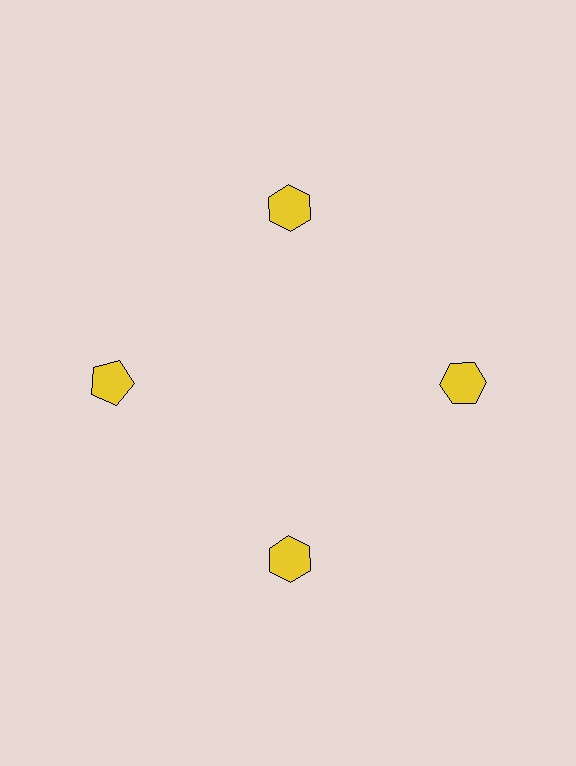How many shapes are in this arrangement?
There are 4 shapes arranged in a ring pattern.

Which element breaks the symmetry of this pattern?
The yellow pentagon at roughly the 9 o'clock position breaks the symmetry. All other shapes are yellow hexagons.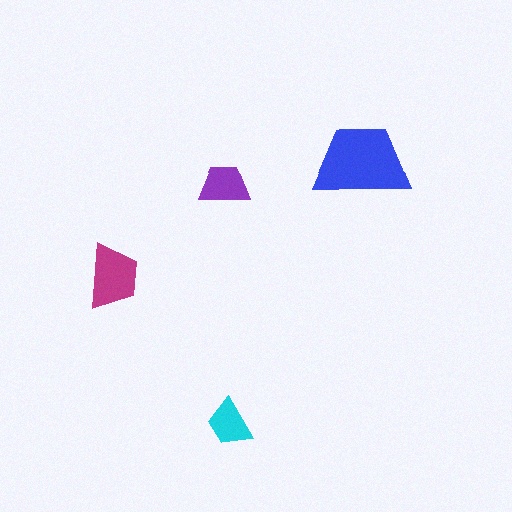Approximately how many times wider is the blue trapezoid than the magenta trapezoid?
About 1.5 times wider.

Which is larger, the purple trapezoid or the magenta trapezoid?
The magenta one.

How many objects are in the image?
There are 4 objects in the image.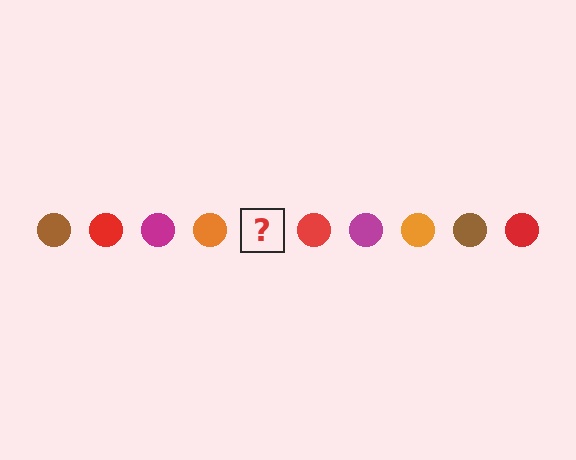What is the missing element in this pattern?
The missing element is a brown circle.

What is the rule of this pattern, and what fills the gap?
The rule is that the pattern cycles through brown, red, magenta, orange circles. The gap should be filled with a brown circle.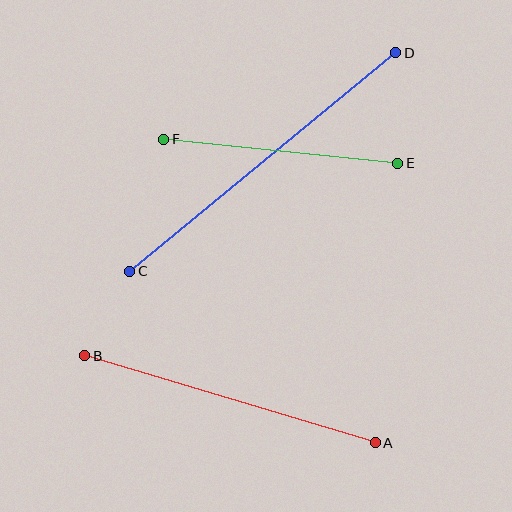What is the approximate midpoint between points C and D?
The midpoint is at approximately (263, 162) pixels.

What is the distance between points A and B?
The distance is approximately 303 pixels.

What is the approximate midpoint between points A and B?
The midpoint is at approximately (230, 399) pixels.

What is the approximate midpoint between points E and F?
The midpoint is at approximately (281, 151) pixels.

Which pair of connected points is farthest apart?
Points C and D are farthest apart.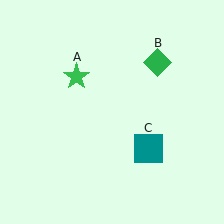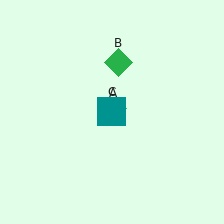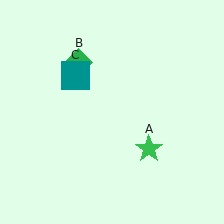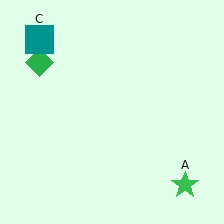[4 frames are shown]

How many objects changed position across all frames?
3 objects changed position: green star (object A), green diamond (object B), teal square (object C).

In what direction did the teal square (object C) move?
The teal square (object C) moved up and to the left.